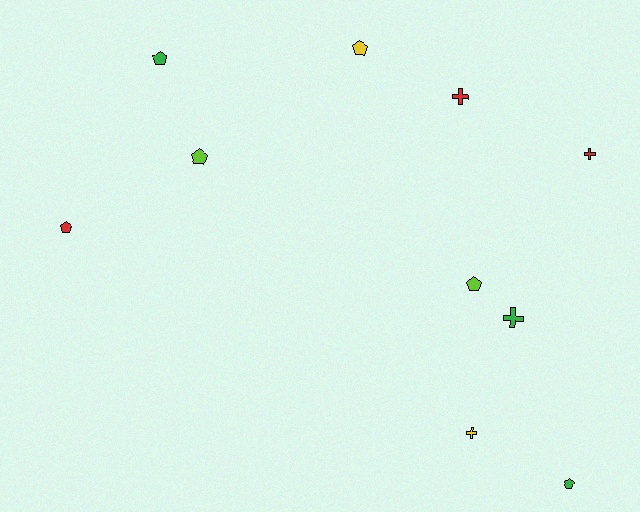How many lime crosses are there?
There are no lime crosses.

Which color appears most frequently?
Red, with 3 objects.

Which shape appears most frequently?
Pentagon, with 6 objects.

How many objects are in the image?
There are 10 objects.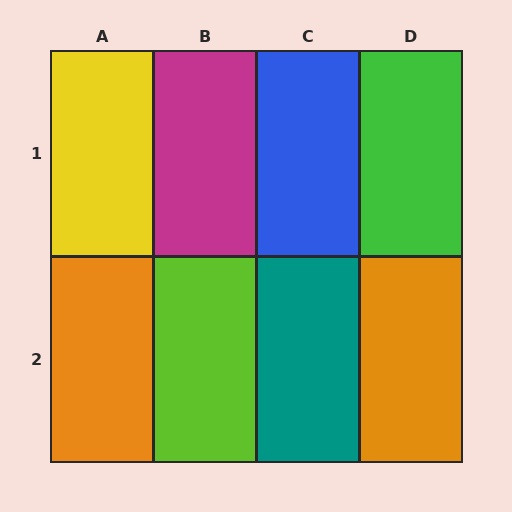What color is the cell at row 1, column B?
Magenta.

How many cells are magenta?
1 cell is magenta.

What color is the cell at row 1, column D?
Green.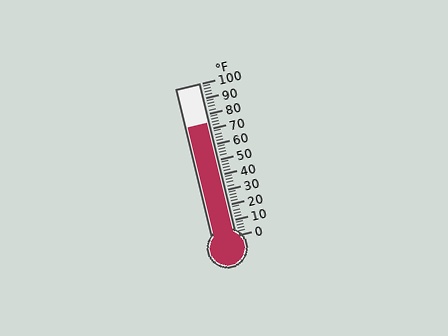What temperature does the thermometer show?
The thermometer shows approximately 74°F.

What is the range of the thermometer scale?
The thermometer scale ranges from 0°F to 100°F.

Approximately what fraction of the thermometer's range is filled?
The thermometer is filled to approximately 75% of its range.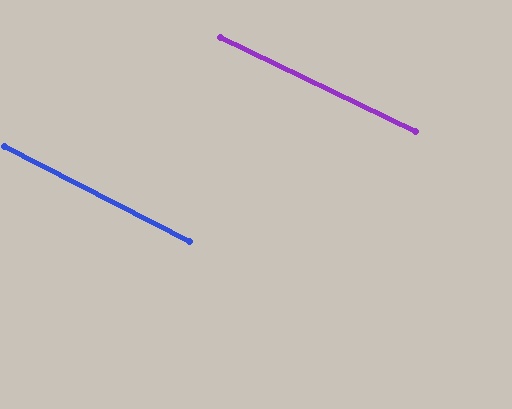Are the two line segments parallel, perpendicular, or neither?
Parallel — their directions differ by only 1.5°.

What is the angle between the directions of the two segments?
Approximately 1 degree.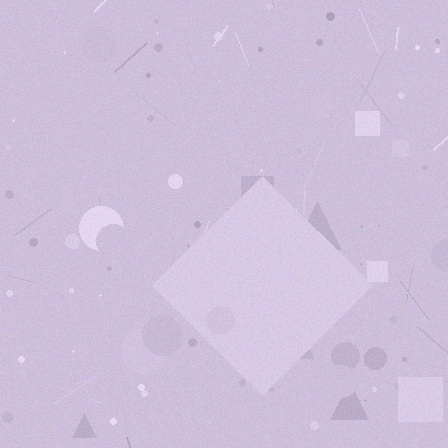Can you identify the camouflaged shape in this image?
The camouflaged shape is a diamond.